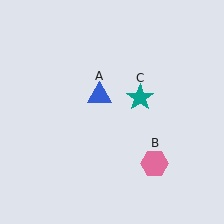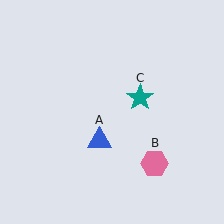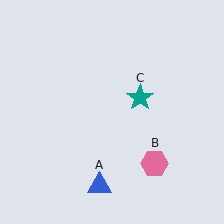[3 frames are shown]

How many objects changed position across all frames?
1 object changed position: blue triangle (object A).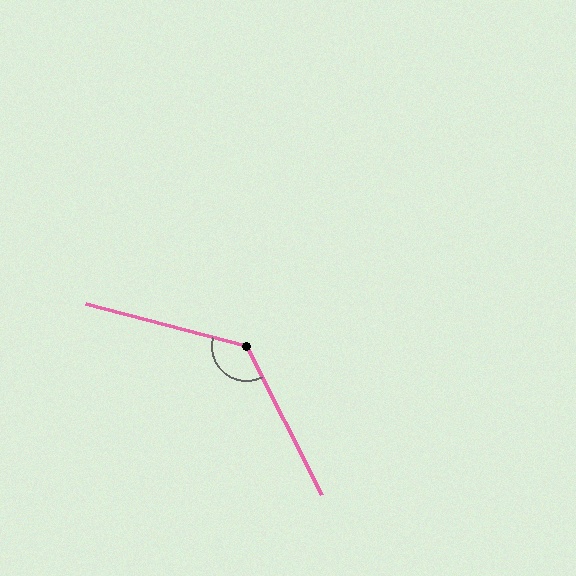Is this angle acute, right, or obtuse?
It is obtuse.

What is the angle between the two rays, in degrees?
Approximately 132 degrees.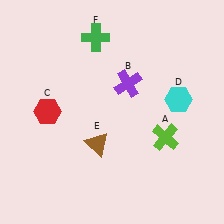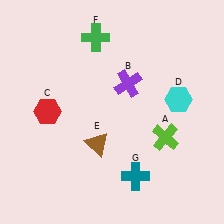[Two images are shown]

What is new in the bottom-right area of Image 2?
A teal cross (G) was added in the bottom-right area of Image 2.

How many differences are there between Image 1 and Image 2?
There is 1 difference between the two images.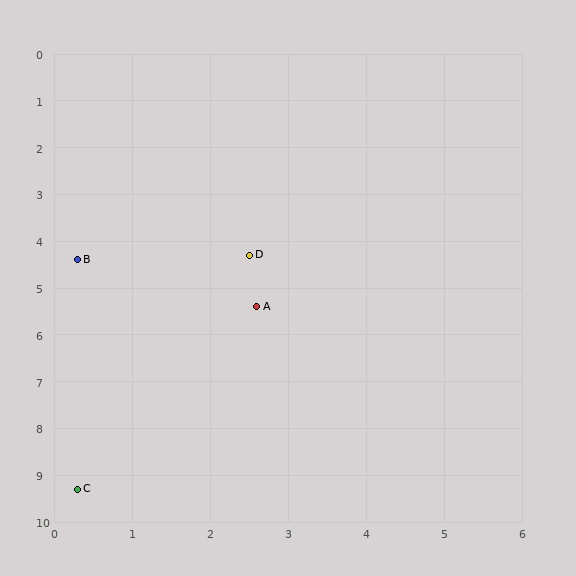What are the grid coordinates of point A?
Point A is at approximately (2.6, 5.4).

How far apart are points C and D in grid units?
Points C and D are about 5.5 grid units apart.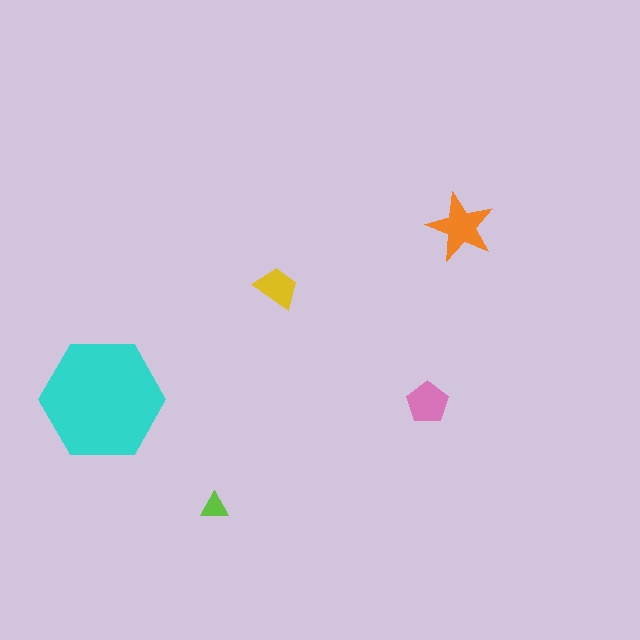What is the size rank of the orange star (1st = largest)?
2nd.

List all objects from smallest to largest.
The lime triangle, the yellow trapezoid, the pink pentagon, the orange star, the cyan hexagon.